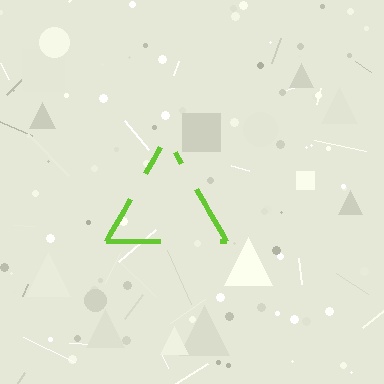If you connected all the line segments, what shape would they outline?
They would outline a triangle.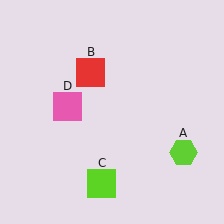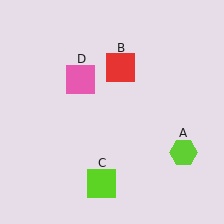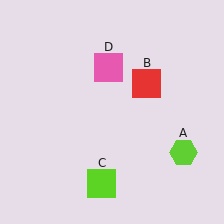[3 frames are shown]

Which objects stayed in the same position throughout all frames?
Lime hexagon (object A) and lime square (object C) remained stationary.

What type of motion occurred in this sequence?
The red square (object B), pink square (object D) rotated clockwise around the center of the scene.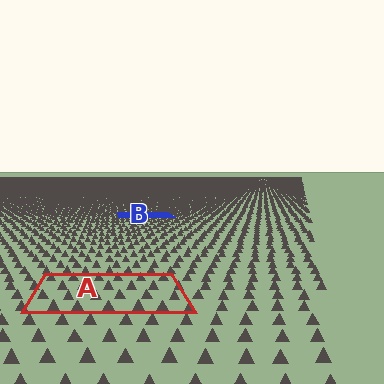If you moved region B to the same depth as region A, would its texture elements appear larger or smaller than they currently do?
They would appear larger. At a closer depth, the same texture elements are projected at a bigger on-screen size.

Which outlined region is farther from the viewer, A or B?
Region B is farther from the viewer — the texture elements inside it appear smaller and more densely packed.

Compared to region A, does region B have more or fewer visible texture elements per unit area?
Region B has more texture elements per unit area — they are packed more densely because it is farther away.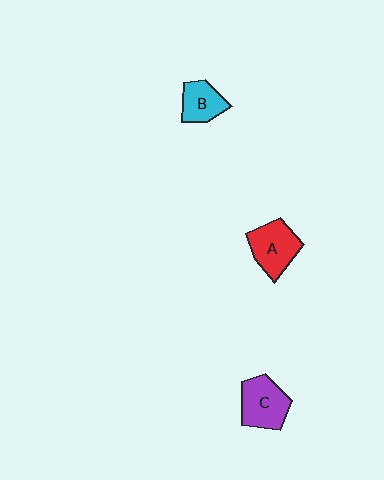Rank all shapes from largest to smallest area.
From largest to smallest: A (red), C (purple), B (cyan).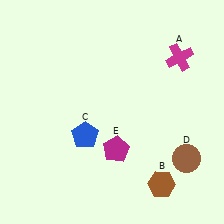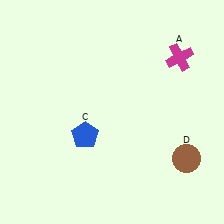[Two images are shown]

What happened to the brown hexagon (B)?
The brown hexagon (B) was removed in Image 2. It was in the bottom-right area of Image 1.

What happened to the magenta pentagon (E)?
The magenta pentagon (E) was removed in Image 2. It was in the bottom-right area of Image 1.